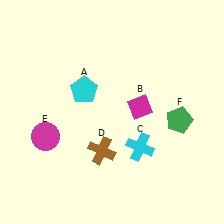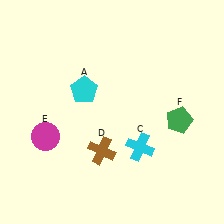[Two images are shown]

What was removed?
The magenta diamond (B) was removed in Image 2.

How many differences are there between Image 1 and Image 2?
There is 1 difference between the two images.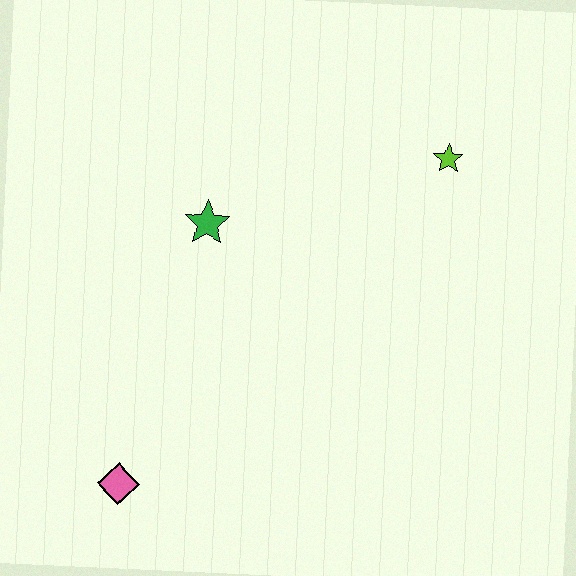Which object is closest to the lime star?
The green star is closest to the lime star.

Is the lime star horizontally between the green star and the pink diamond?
No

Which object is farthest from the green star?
The pink diamond is farthest from the green star.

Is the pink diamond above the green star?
No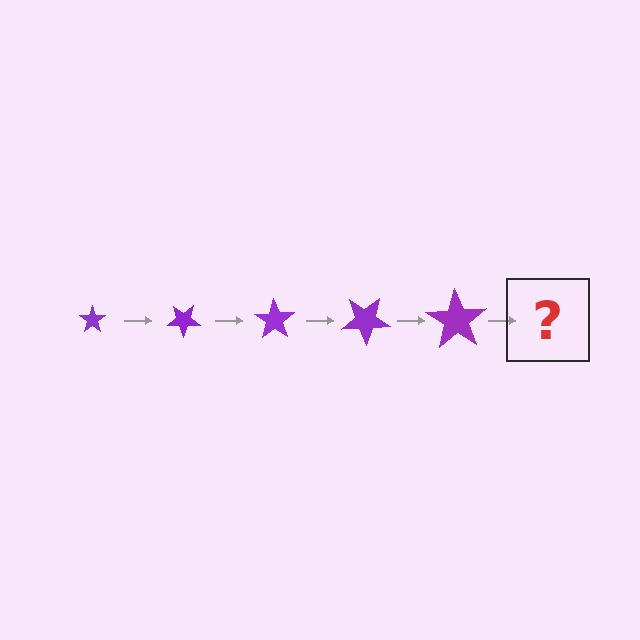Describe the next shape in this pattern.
It should be a star, larger than the previous one and rotated 175 degrees from the start.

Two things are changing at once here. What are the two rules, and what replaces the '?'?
The two rules are that the star grows larger each step and it rotates 35 degrees each step. The '?' should be a star, larger than the previous one and rotated 175 degrees from the start.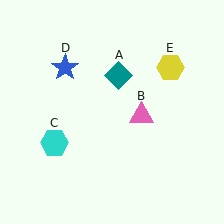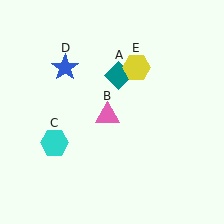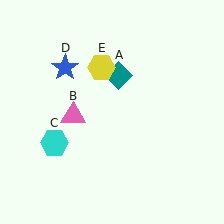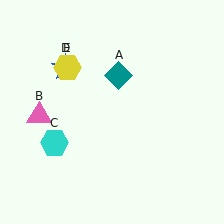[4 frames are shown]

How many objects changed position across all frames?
2 objects changed position: pink triangle (object B), yellow hexagon (object E).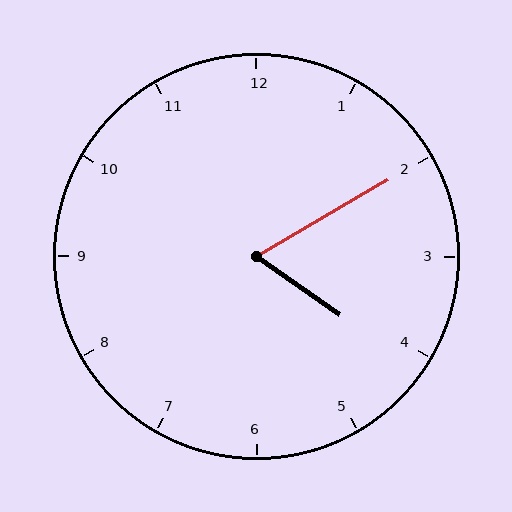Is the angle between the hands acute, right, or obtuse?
It is acute.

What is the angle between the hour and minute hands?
Approximately 65 degrees.